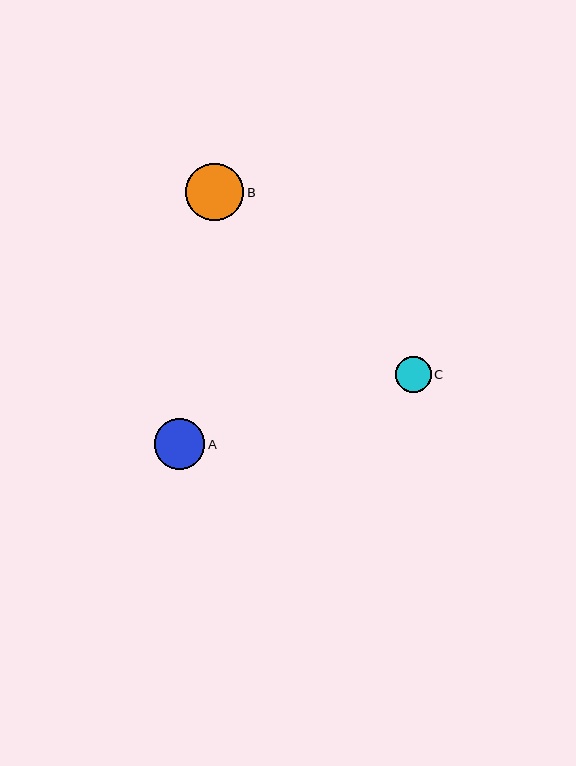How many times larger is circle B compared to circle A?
Circle B is approximately 1.1 times the size of circle A.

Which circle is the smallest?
Circle C is the smallest with a size of approximately 36 pixels.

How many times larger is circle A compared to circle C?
Circle A is approximately 1.4 times the size of circle C.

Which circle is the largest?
Circle B is the largest with a size of approximately 58 pixels.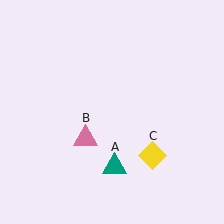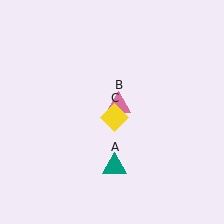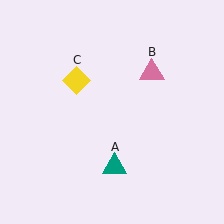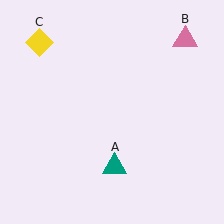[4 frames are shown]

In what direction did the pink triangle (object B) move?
The pink triangle (object B) moved up and to the right.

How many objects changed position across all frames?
2 objects changed position: pink triangle (object B), yellow diamond (object C).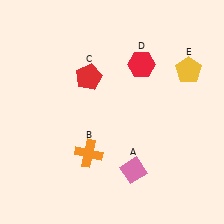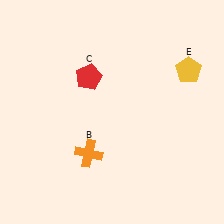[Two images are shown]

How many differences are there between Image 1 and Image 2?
There are 2 differences between the two images.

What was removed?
The red hexagon (D), the pink diamond (A) were removed in Image 2.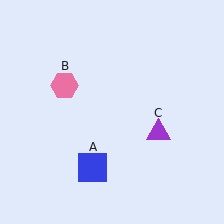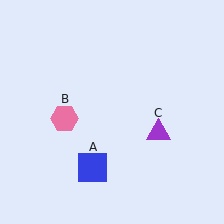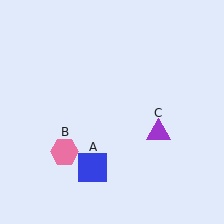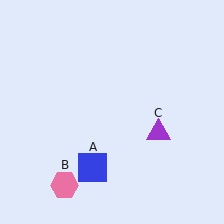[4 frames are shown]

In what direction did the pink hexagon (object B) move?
The pink hexagon (object B) moved down.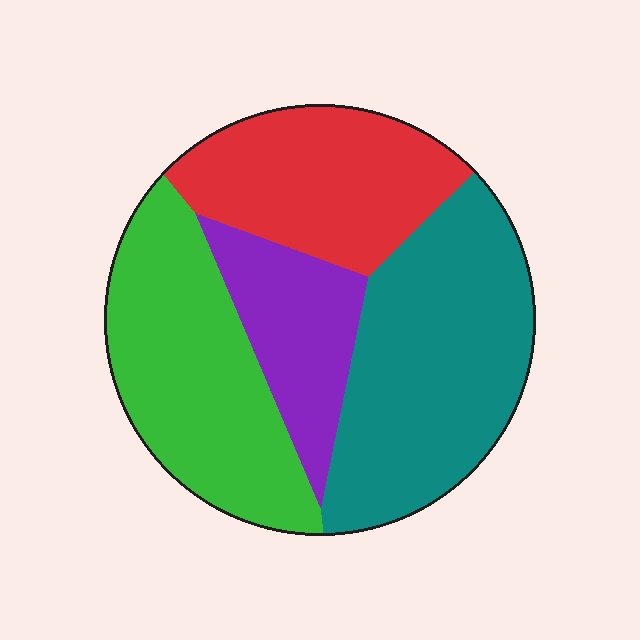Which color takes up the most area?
Teal, at roughly 35%.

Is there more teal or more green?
Teal.